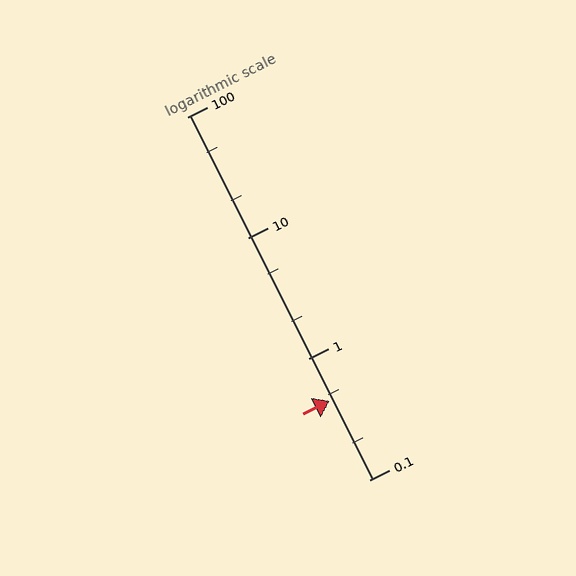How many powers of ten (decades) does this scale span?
The scale spans 3 decades, from 0.1 to 100.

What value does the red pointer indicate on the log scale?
The pointer indicates approximately 0.45.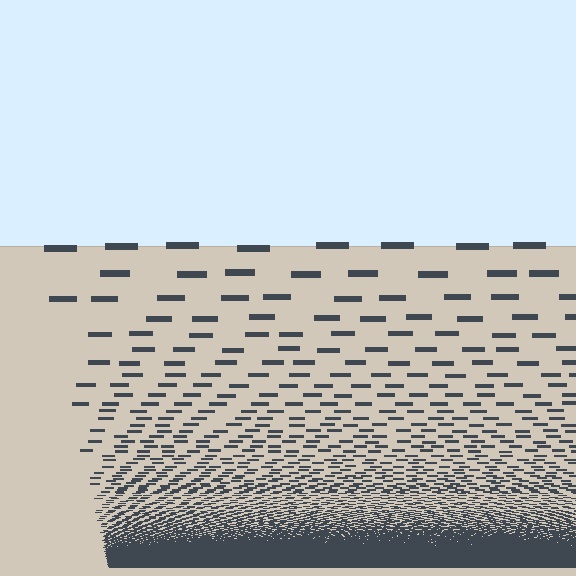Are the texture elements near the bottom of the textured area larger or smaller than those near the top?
Smaller. The gradient is inverted — elements near the bottom are smaller and denser.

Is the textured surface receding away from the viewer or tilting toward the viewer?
The surface appears to tilt toward the viewer. Texture elements get larger and sparser toward the top.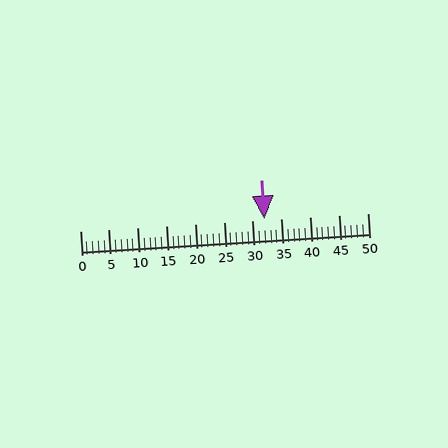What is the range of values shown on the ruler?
The ruler shows values from 0 to 50.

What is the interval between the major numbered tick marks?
The major tick marks are spaced 5 units apart.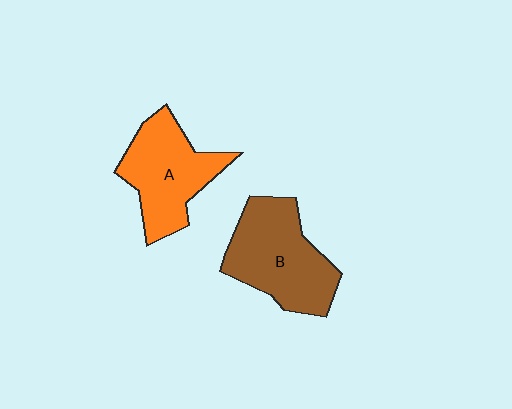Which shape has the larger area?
Shape B (brown).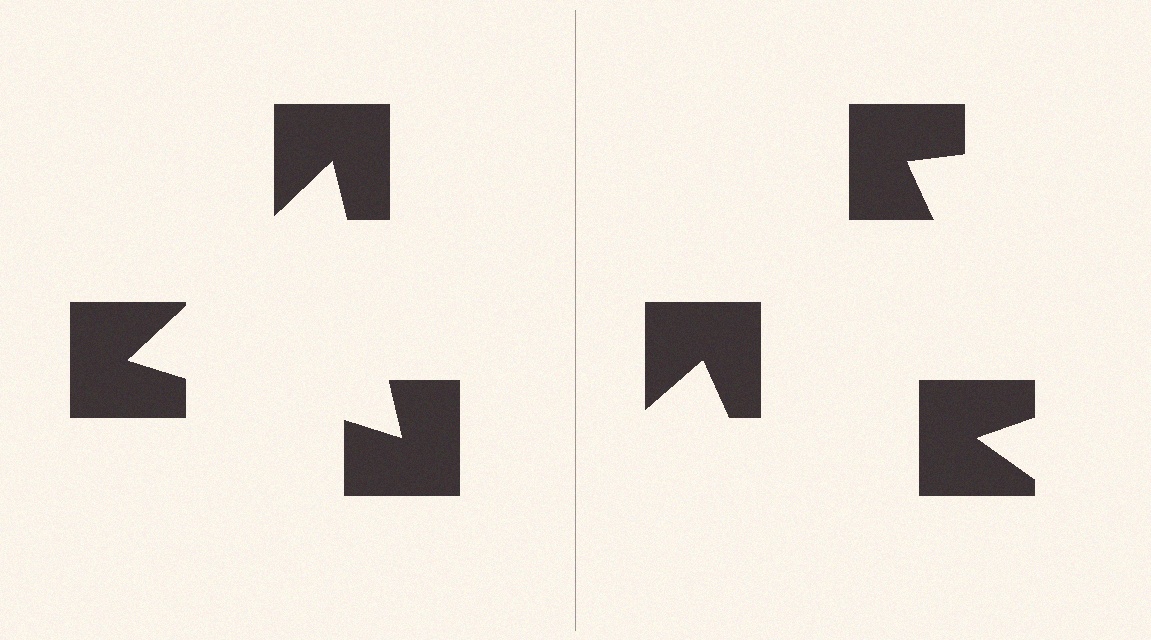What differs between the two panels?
The notched squares are positioned identically on both sides; only the wedge orientations differ. On the left they align to a triangle; on the right they are misaligned.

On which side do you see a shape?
An illusory triangle appears on the left side. On the right side the wedge cuts are rotated, so no coherent shape forms.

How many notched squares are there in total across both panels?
6 — 3 on each side.